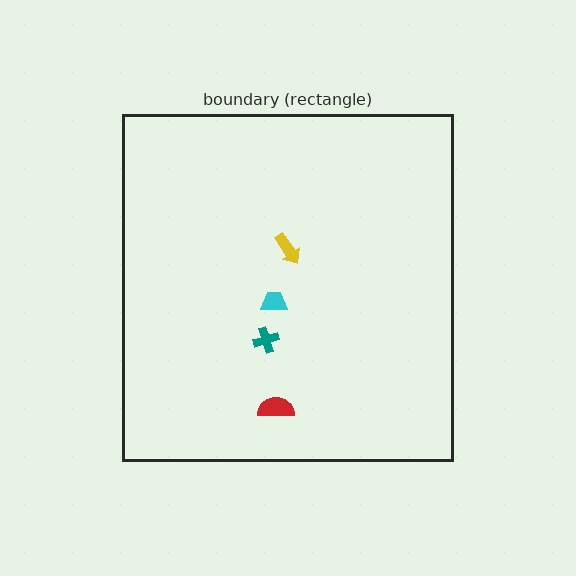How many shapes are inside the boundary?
4 inside, 0 outside.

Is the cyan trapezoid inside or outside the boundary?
Inside.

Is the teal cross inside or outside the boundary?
Inside.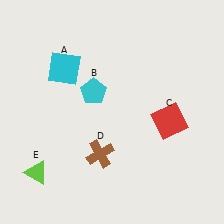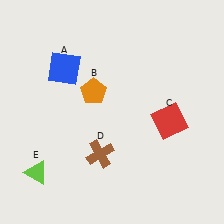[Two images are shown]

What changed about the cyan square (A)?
In Image 1, A is cyan. In Image 2, it changed to blue.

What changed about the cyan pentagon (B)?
In Image 1, B is cyan. In Image 2, it changed to orange.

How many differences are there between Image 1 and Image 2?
There are 2 differences between the two images.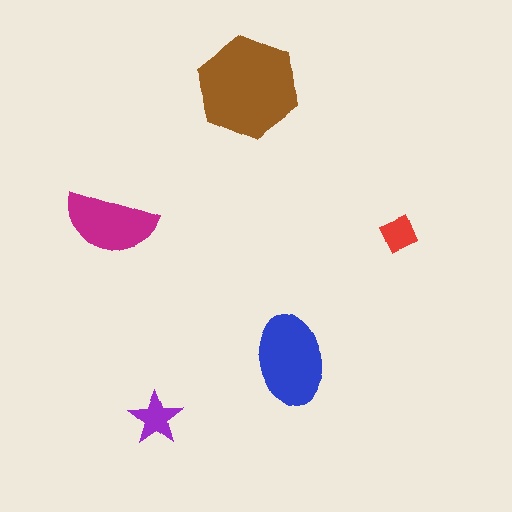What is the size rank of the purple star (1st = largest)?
4th.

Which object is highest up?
The brown hexagon is topmost.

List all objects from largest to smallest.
The brown hexagon, the blue ellipse, the magenta semicircle, the purple star, the red diamond.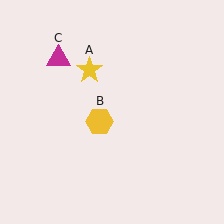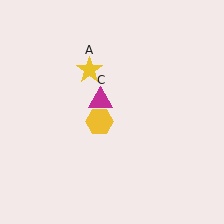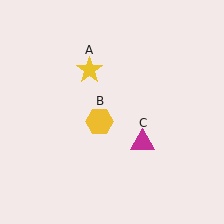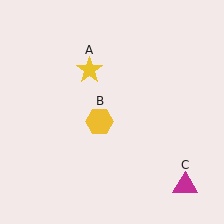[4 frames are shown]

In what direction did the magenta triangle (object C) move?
The magenta triangle (object C) moved down and to the right.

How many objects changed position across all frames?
1 object changed position: magenta triangle (object C).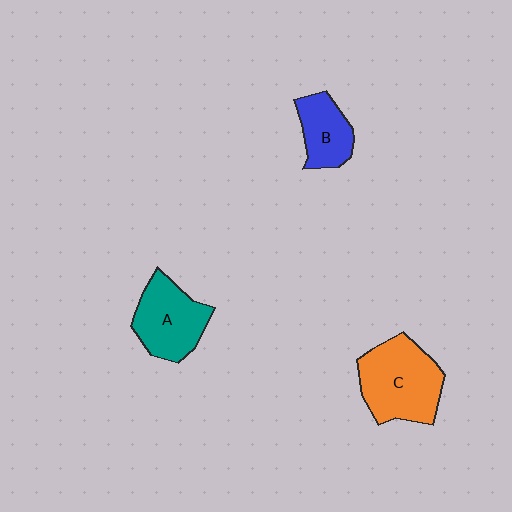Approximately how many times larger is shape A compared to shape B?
Approximately 1.4 times.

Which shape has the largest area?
Shape C (orange).